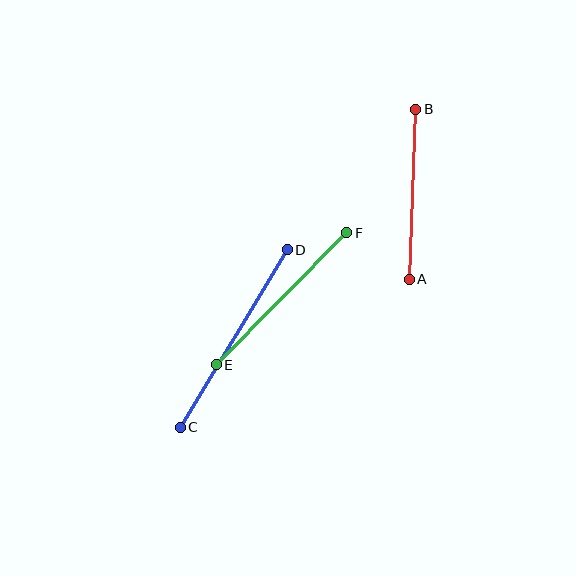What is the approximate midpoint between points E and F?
The midpoint is at approximately (281, 299) pixels.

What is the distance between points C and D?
The distance is approximately 207 pixels.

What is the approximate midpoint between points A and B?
The midpoint is at approximately (412, 194) pixels.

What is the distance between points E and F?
The distance is approximately 186 pixels.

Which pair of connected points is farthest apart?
Points C and D are farthest apart.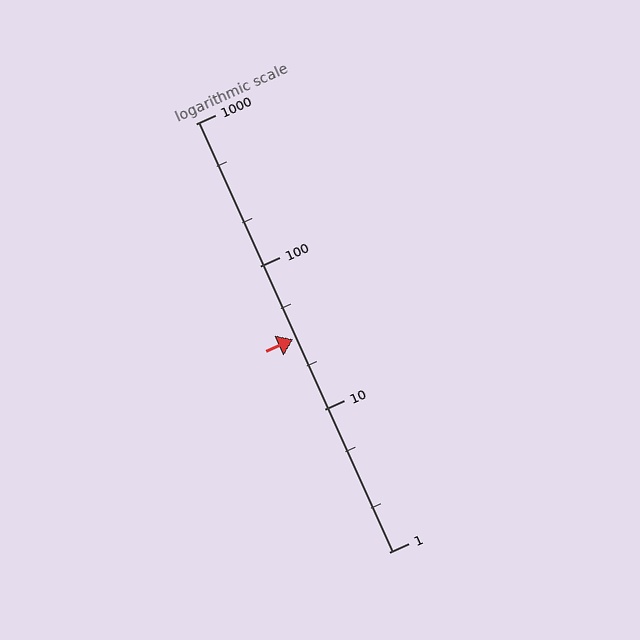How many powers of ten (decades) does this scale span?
The scale spans 3 decades, from 1 to 1000.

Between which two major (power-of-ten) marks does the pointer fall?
The pointer is between 10 and 100.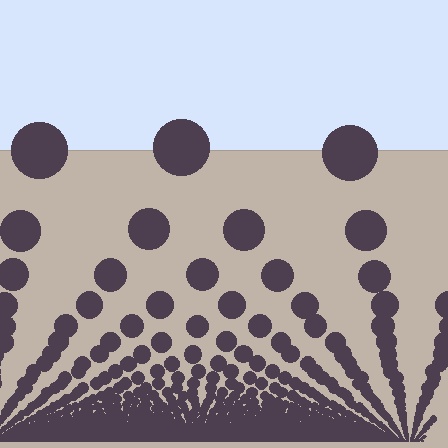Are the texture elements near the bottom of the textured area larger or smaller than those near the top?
Smaller. The gradient is inverted — elements near the bottom are smaller and denser.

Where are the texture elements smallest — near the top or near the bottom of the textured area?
Near the bottom.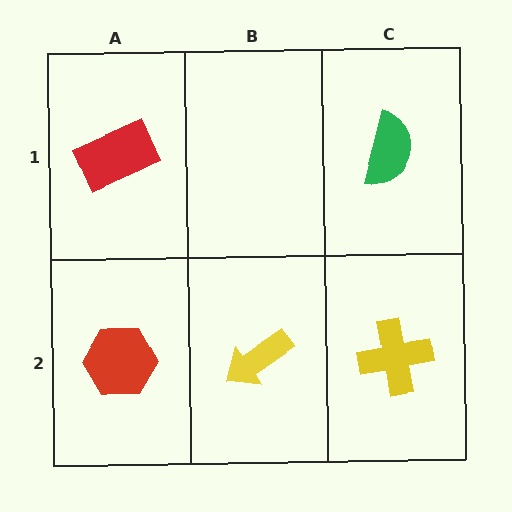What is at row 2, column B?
A yellow arrow.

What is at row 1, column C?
A green semicircle.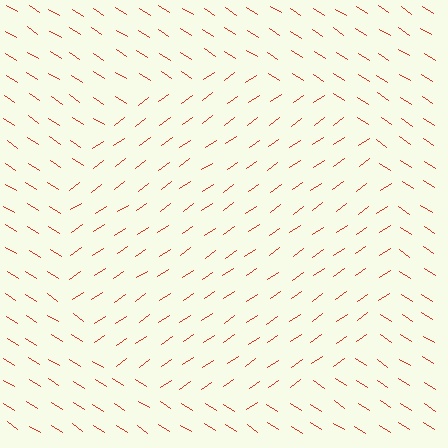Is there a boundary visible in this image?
Yes, there is a texture boundary formed by a change in line orientation.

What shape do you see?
I see a circle.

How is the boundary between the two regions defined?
The boundary is defined purely by a change in line orientation (approximately 68 degrees difference). All lines are the same color and thickness.